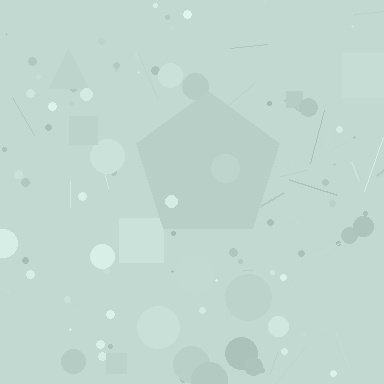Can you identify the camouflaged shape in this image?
The camouflaged shape is a pentagon.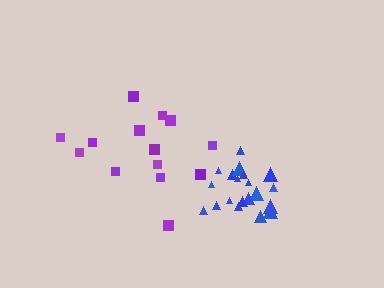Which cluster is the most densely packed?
Blue.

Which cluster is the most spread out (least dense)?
Purple.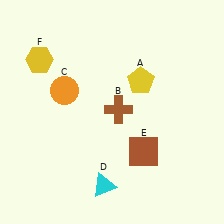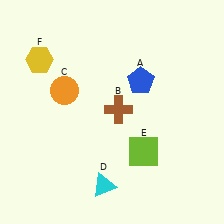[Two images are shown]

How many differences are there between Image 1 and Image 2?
There are 2 differences between the two images.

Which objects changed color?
A changed from yellow to blue. E changed from brown to lime.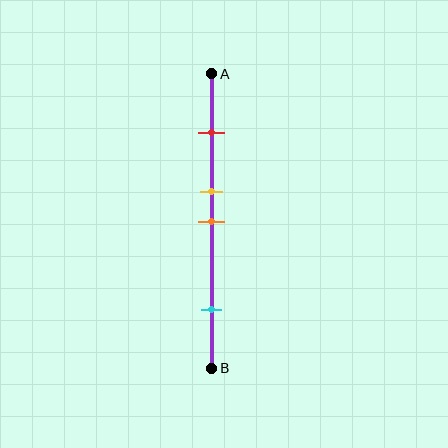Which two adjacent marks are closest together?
The yellow and orange marks are the closest adjacent pair.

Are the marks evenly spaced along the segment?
No, the marks are not evenly spaced.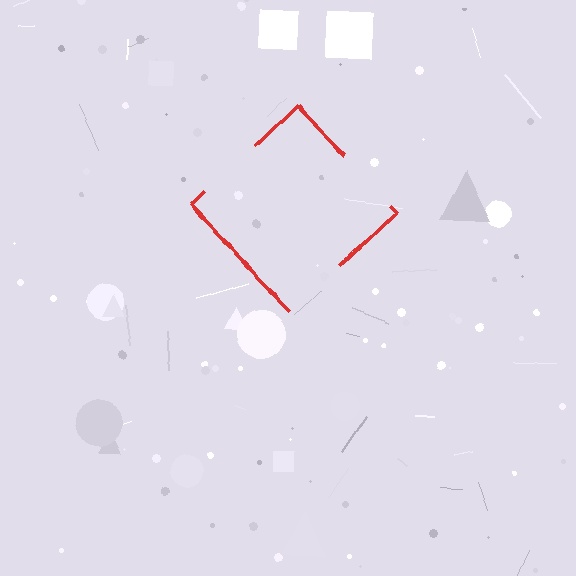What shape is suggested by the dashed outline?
The dashed outline suggests a diamond.